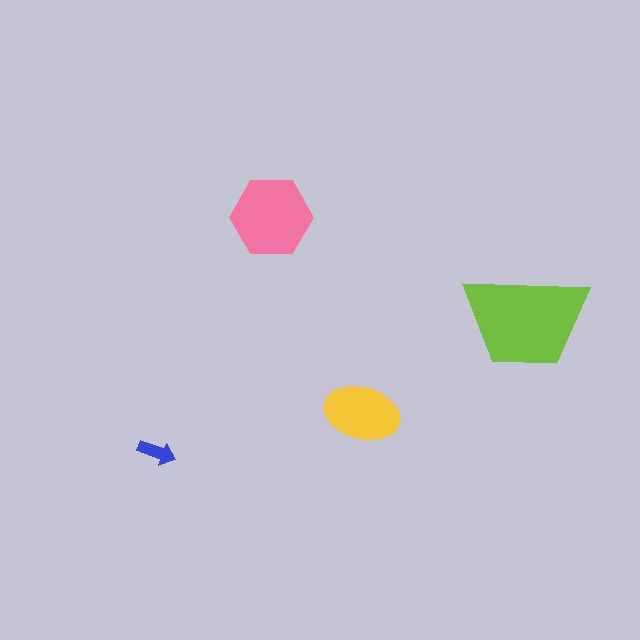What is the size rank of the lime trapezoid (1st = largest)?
1st.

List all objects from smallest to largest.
The blue arrow, the yellow ellipse, the pink hexagon, the lime trapezoid.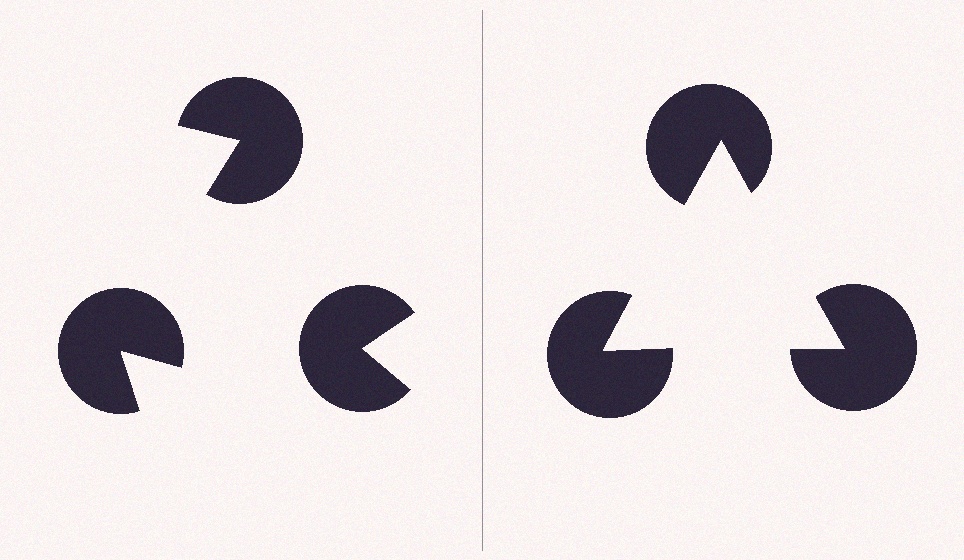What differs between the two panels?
The pac-man discs are positioned identically on both sides; only the wedge orientations differ. On the right they align to a triangle; on the left they are misaligned.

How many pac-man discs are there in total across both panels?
6 — 3 on each side.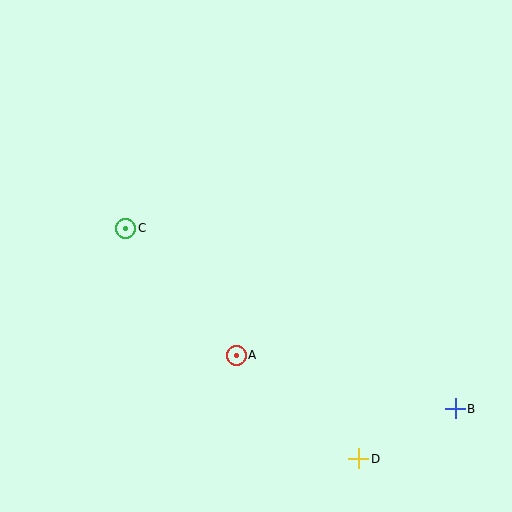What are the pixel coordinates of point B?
Point B is at (455, 409).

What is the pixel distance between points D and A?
The distance between D and A is 160 pixels.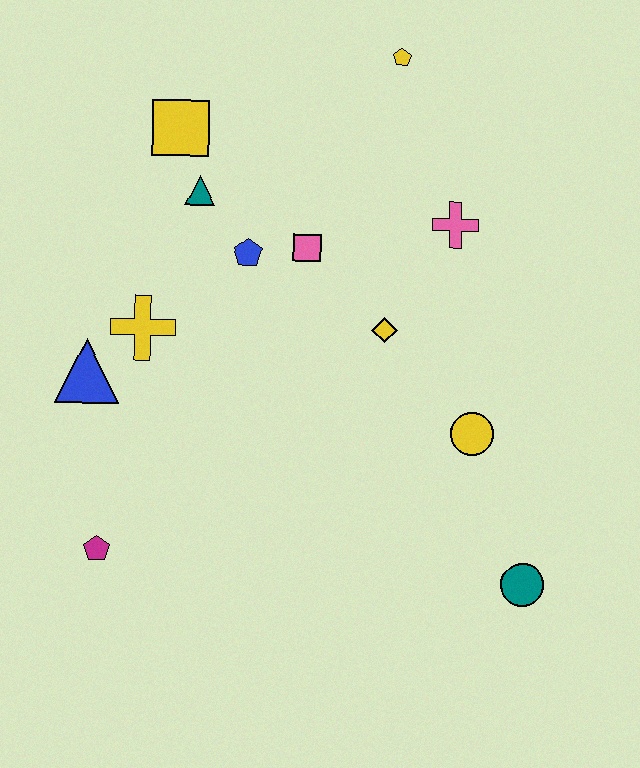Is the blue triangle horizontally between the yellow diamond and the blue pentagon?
No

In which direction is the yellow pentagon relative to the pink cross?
The yellow pentagon is above the pink cross.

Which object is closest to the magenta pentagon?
The blue triangle is closest to the magenta pentagon.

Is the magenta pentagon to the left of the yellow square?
Yes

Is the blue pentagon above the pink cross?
No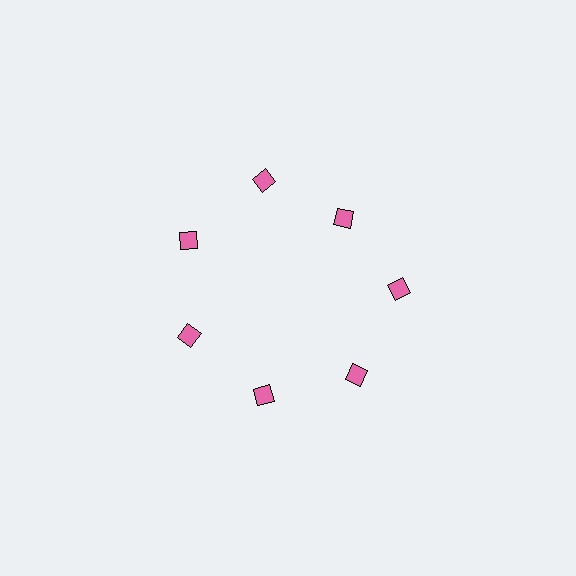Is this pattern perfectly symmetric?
No. The 7 pink diamonds are arranged in a ring, but one element near the 1 o'clock position is pulled inward toward the center, breaking the 7-fold rotational symmetry.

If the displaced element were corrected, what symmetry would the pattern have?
It would have 7-fold rotational symmetry — the pattern would map onto itself every 51 degrees.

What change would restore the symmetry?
The symmetry would be restored by moving it outward, back onto the ring so that all 7 diamonds sit at equal angles and equal distance from the center.